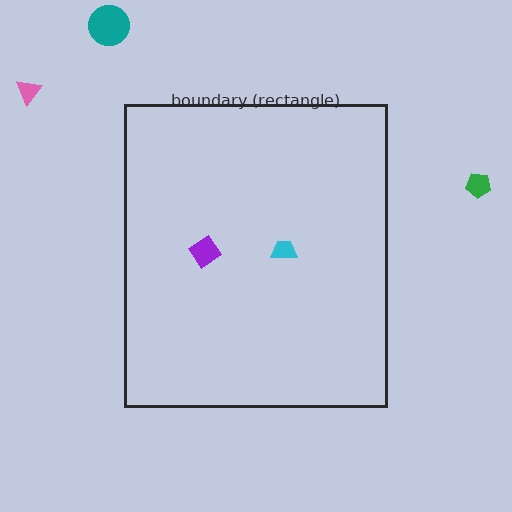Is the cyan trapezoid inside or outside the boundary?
Inside.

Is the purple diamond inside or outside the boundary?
Inside.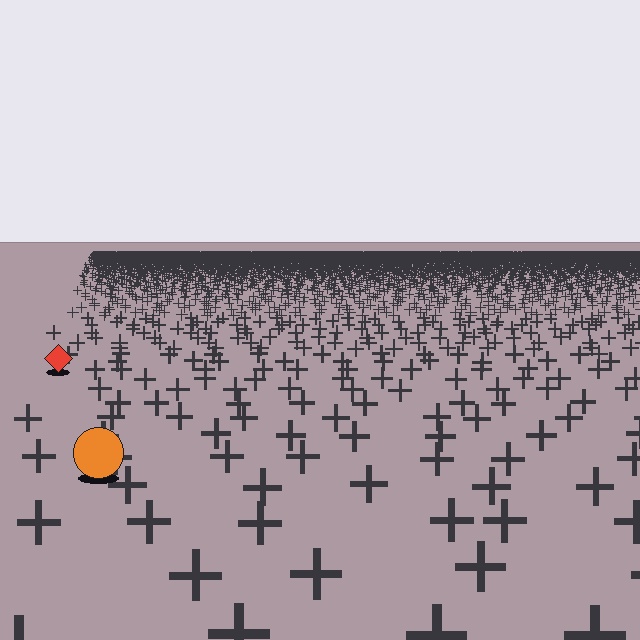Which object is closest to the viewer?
The orange circle is closest. The texture marks near it are larger and more spread out.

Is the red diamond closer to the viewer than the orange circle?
No. The orange circle is closer — you can tell from the texture gradient: the ground texture is coarser near it.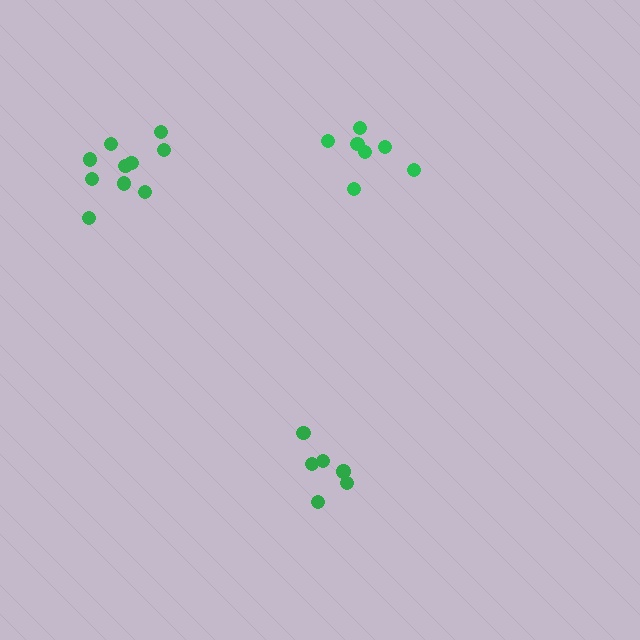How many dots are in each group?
Group 1: 6 dots, Group 2: 7 dots, Group 3: 10 dots (23 total).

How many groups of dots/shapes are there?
There are 3 groups.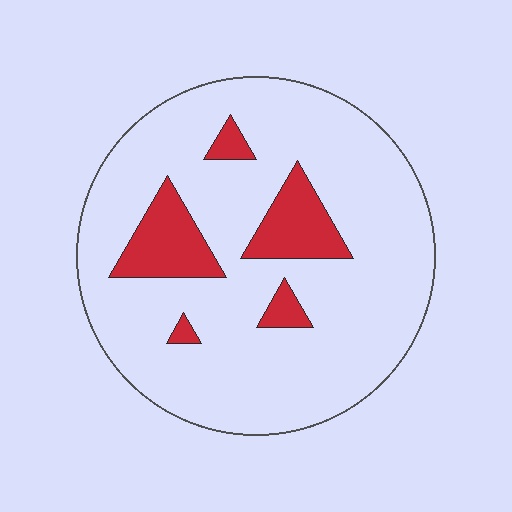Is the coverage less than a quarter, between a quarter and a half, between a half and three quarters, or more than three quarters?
Less than a quarter.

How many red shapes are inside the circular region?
5.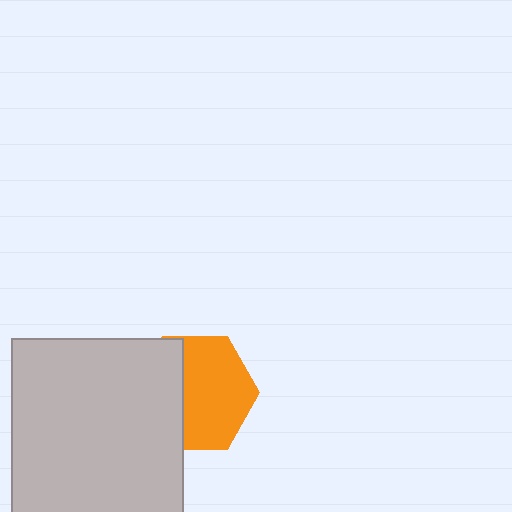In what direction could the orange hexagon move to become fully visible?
The orange hexagon could move right. That would shift it out from behind the light gray rectangle entirely.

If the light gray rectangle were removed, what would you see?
You would see the complete orange hexagon.